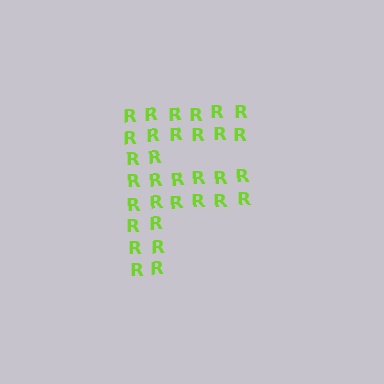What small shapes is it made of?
It is made of small letter R's.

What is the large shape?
The large shape is the letter F.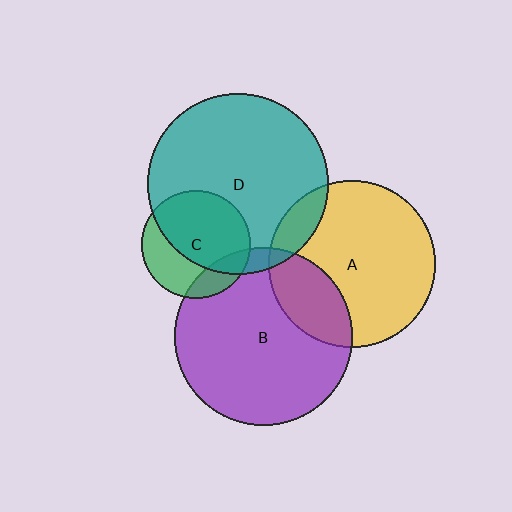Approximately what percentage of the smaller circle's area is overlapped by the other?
Approximately 20%.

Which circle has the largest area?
Circle D (teal).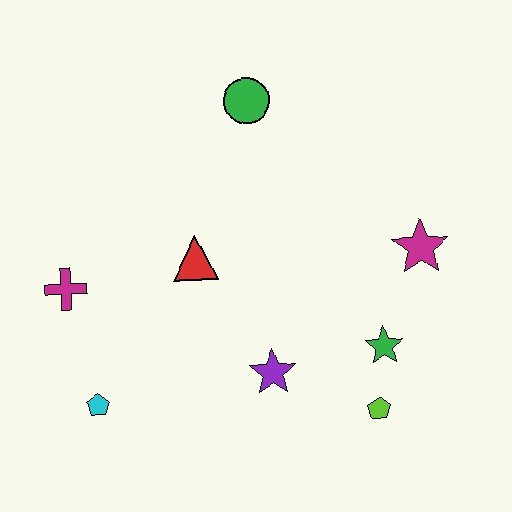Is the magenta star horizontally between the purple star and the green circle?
No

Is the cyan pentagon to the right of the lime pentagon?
No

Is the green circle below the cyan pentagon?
No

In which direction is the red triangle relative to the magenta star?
The red triangle is to the left of the magenta star.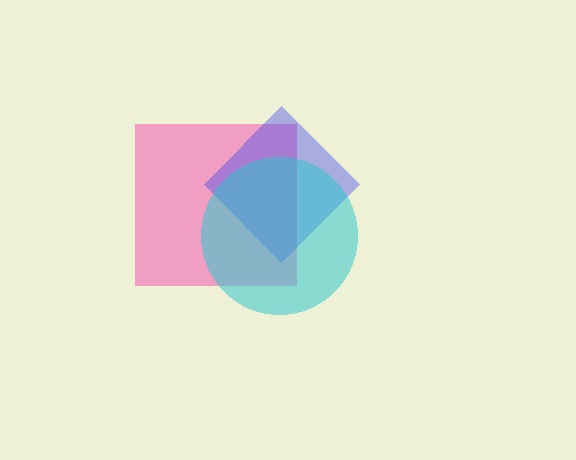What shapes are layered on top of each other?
The layered shapes are: a pink square, a blue diamond, a cyan circle.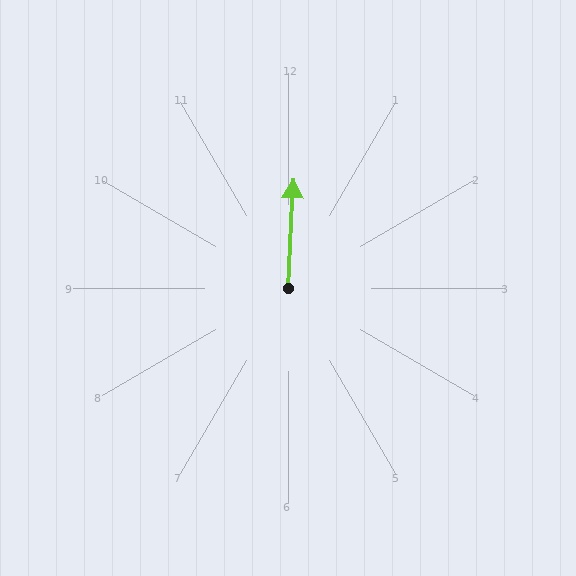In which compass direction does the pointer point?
North.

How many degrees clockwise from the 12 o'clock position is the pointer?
Approximately 3 degrees.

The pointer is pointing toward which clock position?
Roughly 12 o'clock.